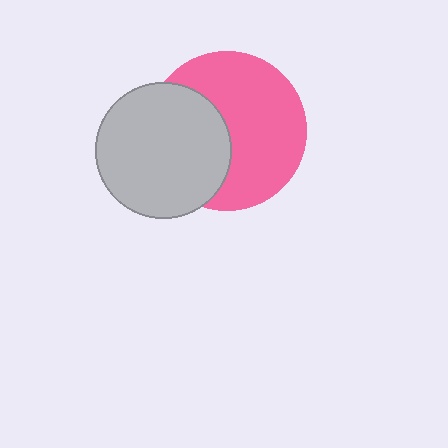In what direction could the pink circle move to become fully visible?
The pink circle could move right. That would shift it out from behind the light gray circle entirely.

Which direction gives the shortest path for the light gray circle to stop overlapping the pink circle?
Moving left gives the shortest separation.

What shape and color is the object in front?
The object in front is a light gray circle.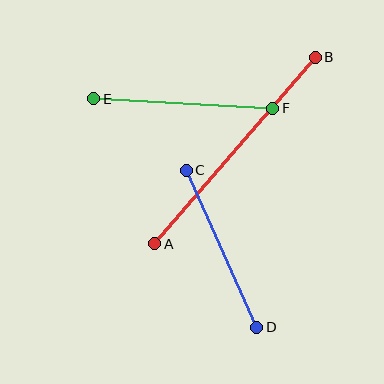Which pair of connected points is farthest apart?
Points A and B are farthest apart.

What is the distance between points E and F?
The distance is approximately 179 pixels.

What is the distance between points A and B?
The distance is approximately 246 pixels.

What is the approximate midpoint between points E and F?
The midpoint is at approximately (183, 104) pixels.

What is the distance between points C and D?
The distance is approximately 172 pixels.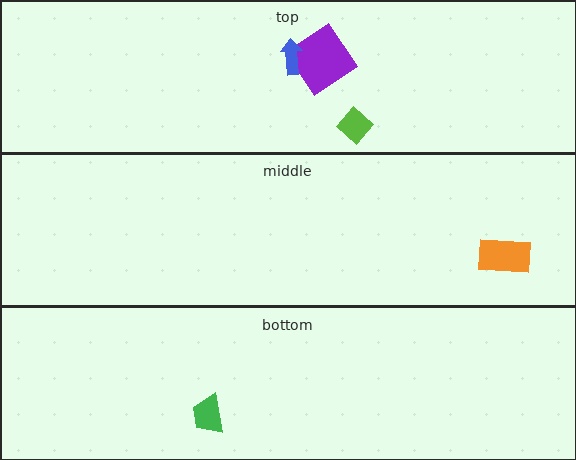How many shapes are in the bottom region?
1.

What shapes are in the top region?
The lime diamond, the purple diamond, the blue arrow.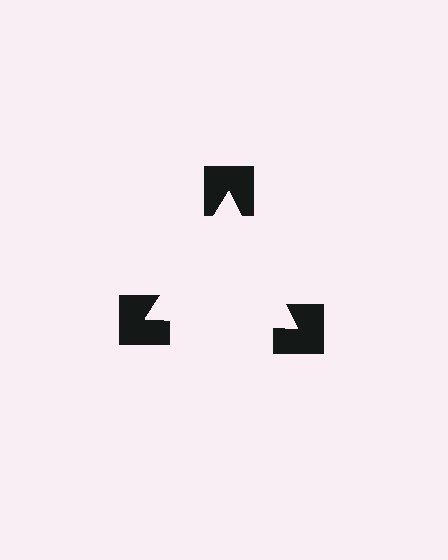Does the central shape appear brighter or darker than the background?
It typically appears slightly brighter than the background, even though no actual brightness change is drawn.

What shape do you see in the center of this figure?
An illusory triangle — its edges are inferred from the aligned wedge cuts in the notched squares, not physically drawn.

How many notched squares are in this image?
There are 3 — one at each vertex of the illusory triangle.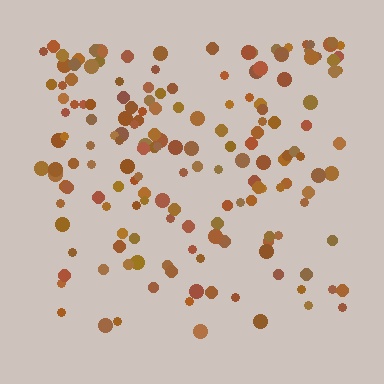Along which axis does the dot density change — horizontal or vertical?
Vertical.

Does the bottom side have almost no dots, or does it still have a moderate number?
Still a moderate number, just noticeably fewer than the top.